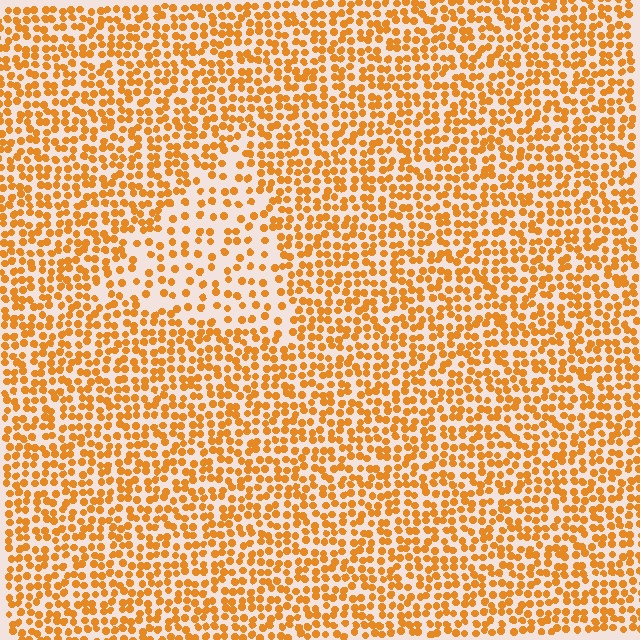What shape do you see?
I see a triangle.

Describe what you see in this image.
The image contains small orange elements arranged at two different densities. A triangle-shaped region is visible where the elements are less densely packed than the surrounding area.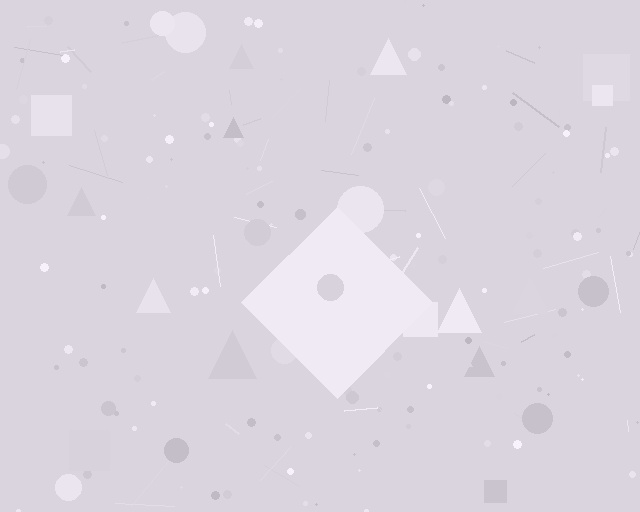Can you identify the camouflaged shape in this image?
The camouflaged shape is a diamond.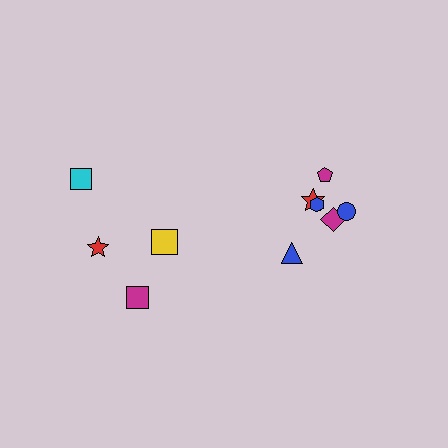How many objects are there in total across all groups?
There are 10 objects.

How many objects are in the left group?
There are 4 objects.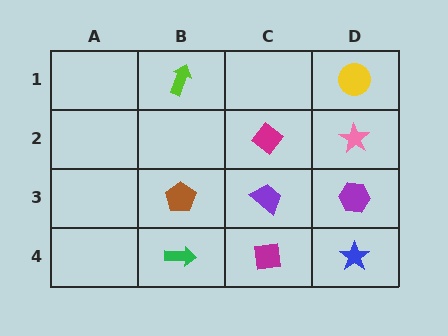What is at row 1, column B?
A lime arrow.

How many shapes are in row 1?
2 shapes.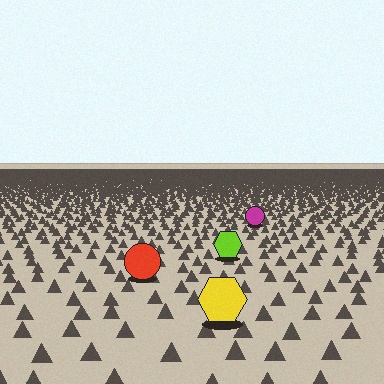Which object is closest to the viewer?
The yellow hexagon is closest. The texture marks near it are larger and more spread out.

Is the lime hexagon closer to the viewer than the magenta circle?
Yes. The lime hexagon is closer — you can tell from the texture gradient: the ground texture is coarser near it.